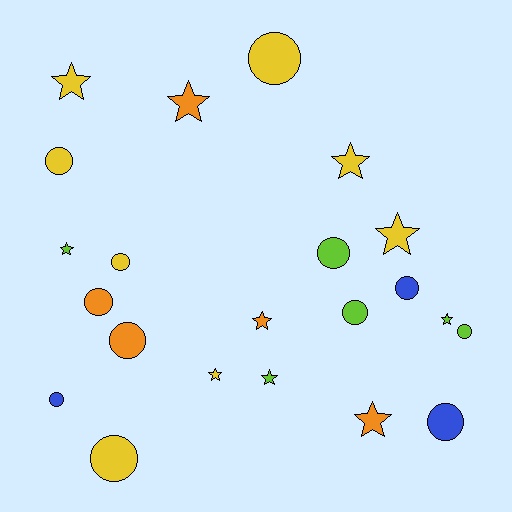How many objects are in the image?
There are 22 objects.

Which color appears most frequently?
Yellow, with 8 objects.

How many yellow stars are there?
There are 4 yellow stars.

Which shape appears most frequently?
Circle, with 12 objects.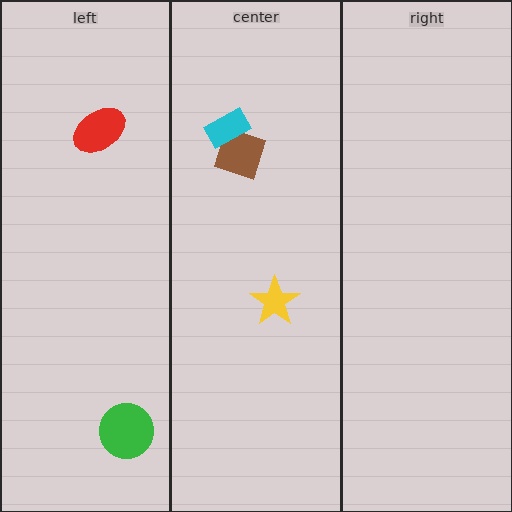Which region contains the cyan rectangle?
The center region.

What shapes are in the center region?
The yellow star, the brown diamond, the cyan rectangle.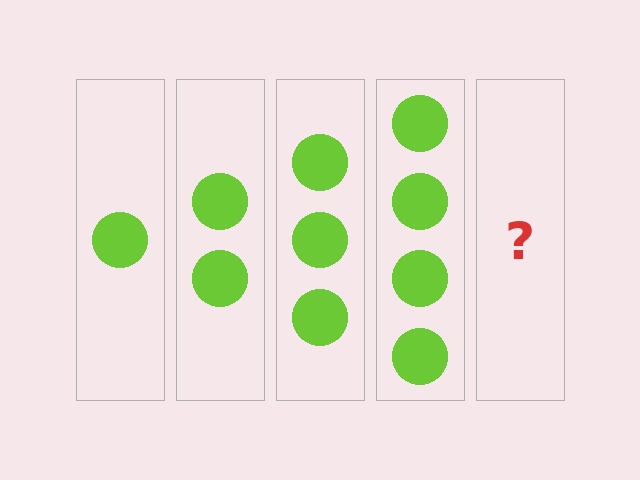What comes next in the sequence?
The next element should be 5 circles.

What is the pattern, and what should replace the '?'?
The pattern is that each step adds one more circle. The '?' should be 5 circles.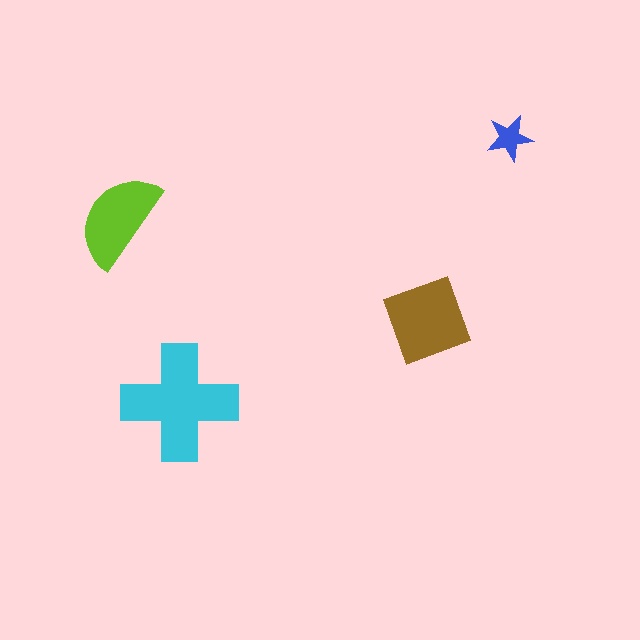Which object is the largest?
The cyan cross.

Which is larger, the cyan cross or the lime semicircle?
The cyan cross.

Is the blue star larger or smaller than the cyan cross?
Smaller.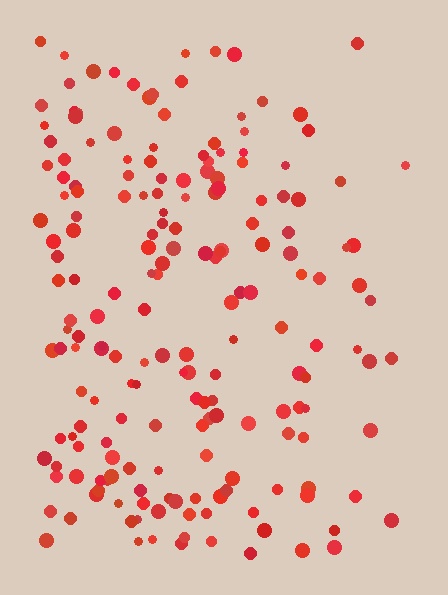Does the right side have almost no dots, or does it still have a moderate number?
Still a moderate number, just noticeably fewer than the left.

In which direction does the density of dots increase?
From right to left, with the left side densest.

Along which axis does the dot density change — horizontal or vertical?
Horizontal.